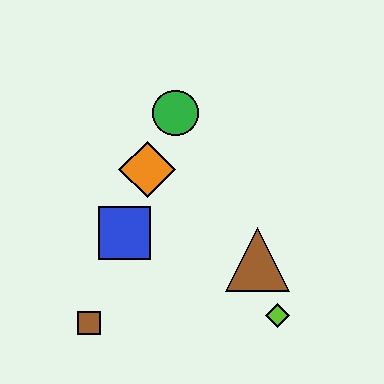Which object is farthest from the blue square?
The lime diamond is farthest from the blue square.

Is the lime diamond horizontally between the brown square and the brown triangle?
No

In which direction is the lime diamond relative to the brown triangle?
The lime diamond is below the brown triangle.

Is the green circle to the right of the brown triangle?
No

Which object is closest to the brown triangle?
The lime diamond is closest to the brown triangle.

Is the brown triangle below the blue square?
Yes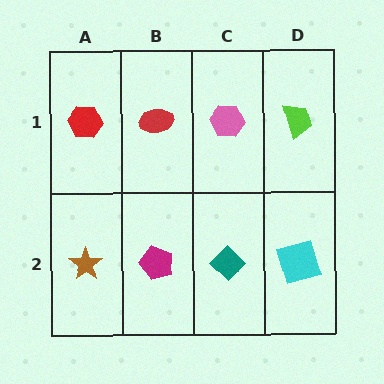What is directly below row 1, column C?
A teal diamond.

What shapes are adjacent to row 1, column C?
A teal diamond (row 2, column C), a red ellipse (row 1, column B), a lime trapezoid (row 1, column D).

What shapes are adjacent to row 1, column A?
A brown star (row 2, column A), a red ellipse (row 1, column B).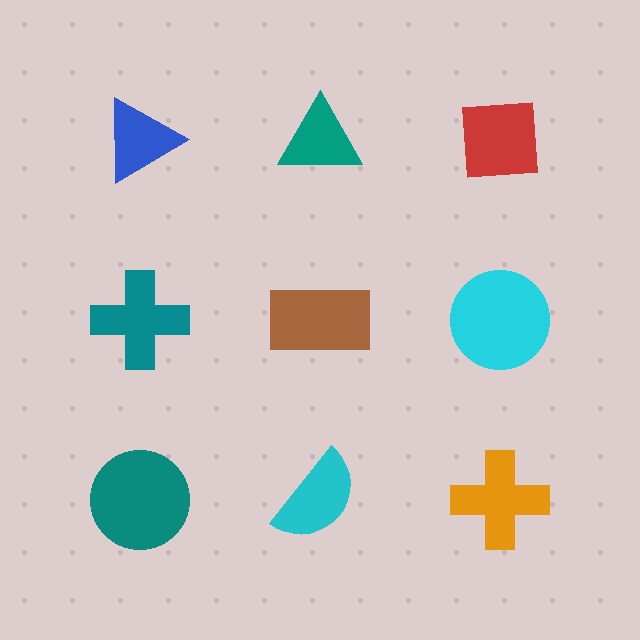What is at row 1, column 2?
A teal triangle.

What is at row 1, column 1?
A blue triangle.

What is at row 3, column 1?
A teal circle.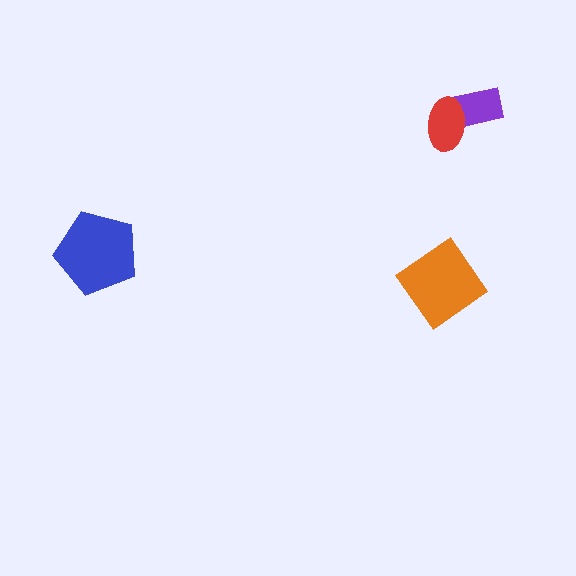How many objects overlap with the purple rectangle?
1 object overlaps with the purple rectangle.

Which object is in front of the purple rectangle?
The red ellipse is in front of the purple rectangle.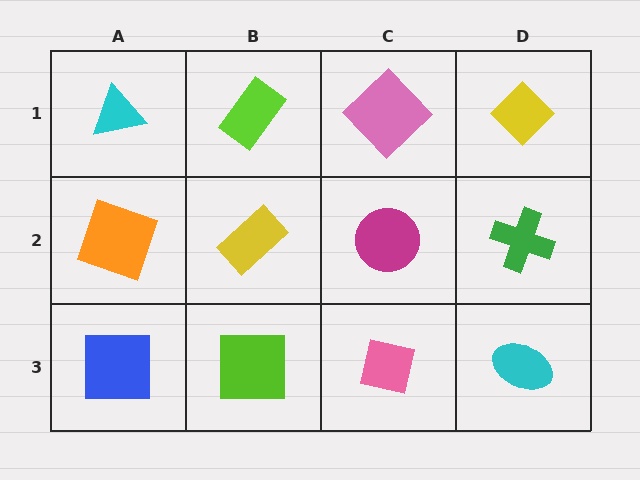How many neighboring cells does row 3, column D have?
2.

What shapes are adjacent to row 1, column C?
A magenta circle (row 2, column C), a lime rectangle (row 1, column B), a yellow diamond (row 1, column D).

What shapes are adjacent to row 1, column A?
An orange square (row 2, column A), a lime rectangle (row 1, column B).